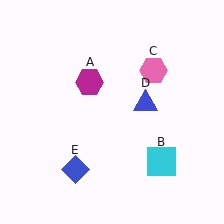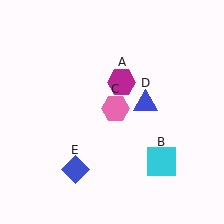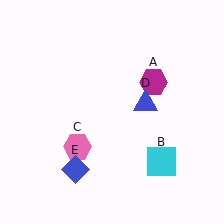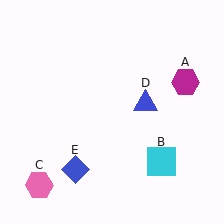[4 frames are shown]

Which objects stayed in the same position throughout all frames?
Cyan square (object B) and blue triangle (object D) and blue diamond (object E) remained stationary.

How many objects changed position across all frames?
2 objects changed position: magenta hexagon (object A), pink hexagon (object C).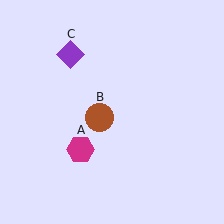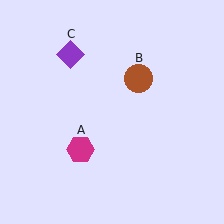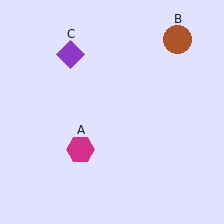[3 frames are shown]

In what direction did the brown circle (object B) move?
The brown circle (object B) moved up and to the right.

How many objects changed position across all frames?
1 object changed position: brown circle (object B).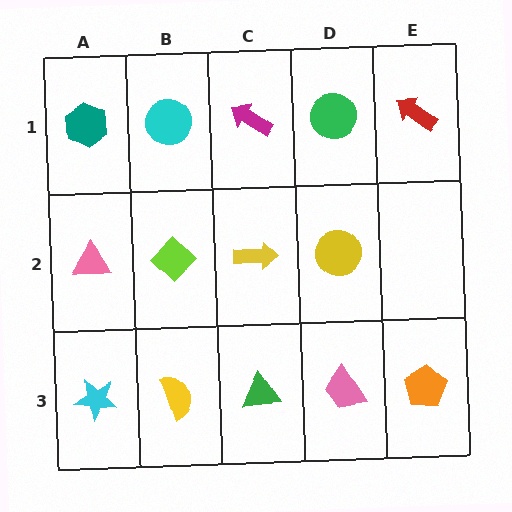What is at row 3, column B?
A yellow semicircle.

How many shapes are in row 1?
5 shapes.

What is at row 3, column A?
A cyan star.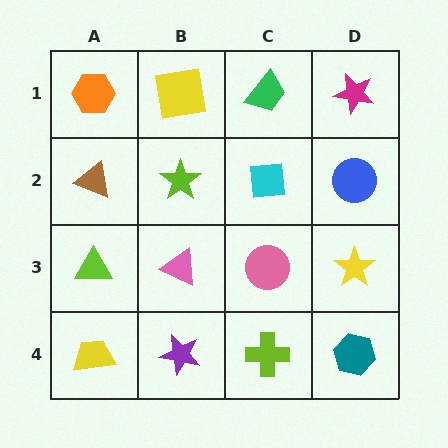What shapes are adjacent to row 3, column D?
A blue circle (row 2, column D), a teal hexagon (row 4, column D), a pink circle (row 3, column C).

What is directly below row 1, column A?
A brown triangle.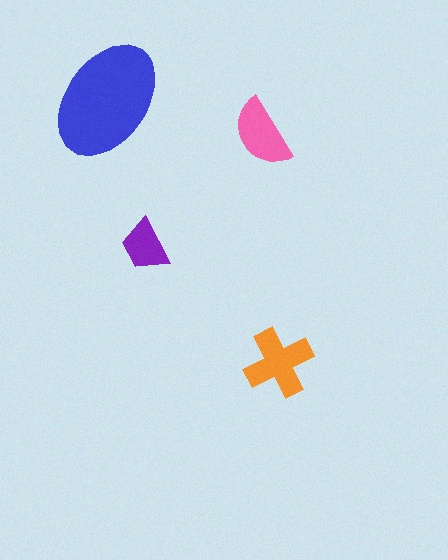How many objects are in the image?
There are 4 objects in the image.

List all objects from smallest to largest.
The purple trapezoid, the pink semicircle, the orange cross, the blue ellipse.